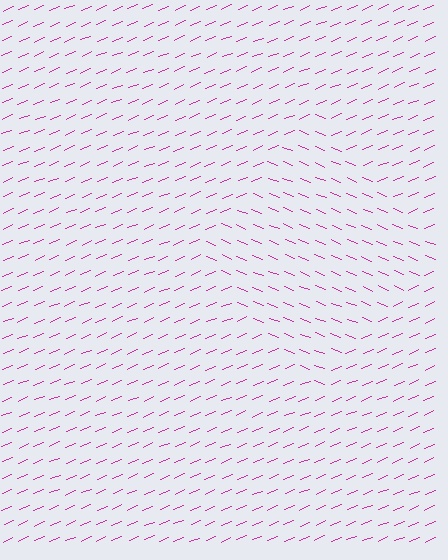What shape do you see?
I see a diamond.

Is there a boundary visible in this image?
Yes, there is a texture boundary formed by a change in line orientation.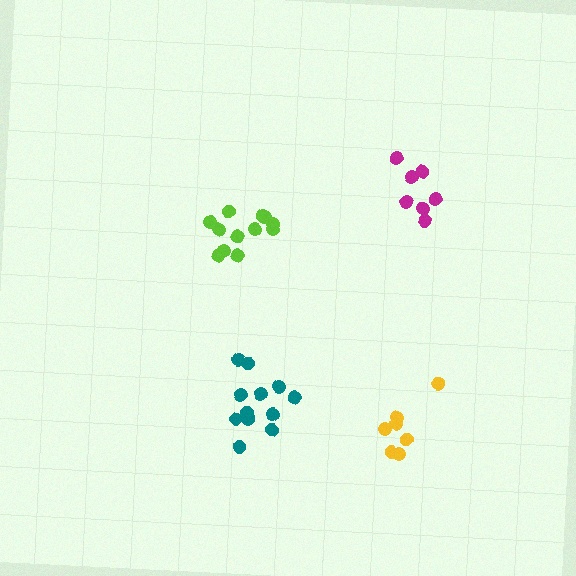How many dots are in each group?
Group 1: 12 dots, Group 2: 7 dots, Group 3: 7 dots, Group 4: 12 dots (38 total).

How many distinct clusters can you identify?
There are 4 distinct clusters.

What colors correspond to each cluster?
The clusters are colored: teal, yellow, magenta, lime.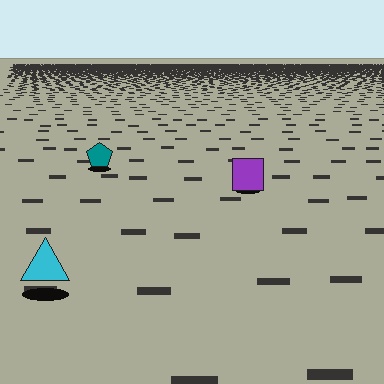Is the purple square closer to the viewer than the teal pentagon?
Yes. The purple square is closer — you can tell from the texture gradient: the ground texture is coarser near it.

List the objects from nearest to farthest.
From nearest to farthest: the cyan triangle, the purple square, the teal pentagon.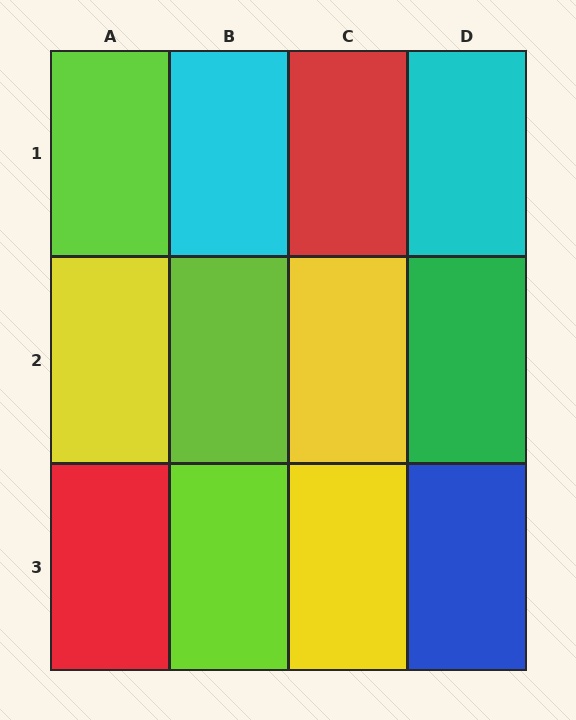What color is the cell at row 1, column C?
Red.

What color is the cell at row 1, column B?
Cyan.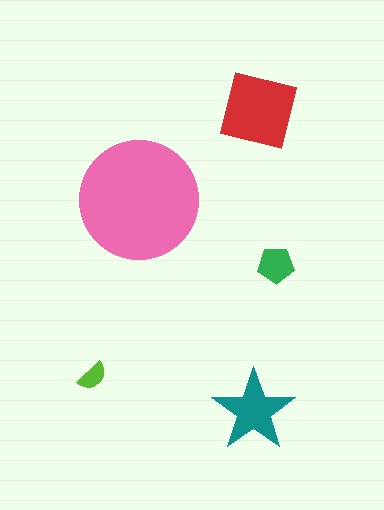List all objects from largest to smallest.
The pink circle, the red square, the teal star, the green pentagon, the lime semicircle.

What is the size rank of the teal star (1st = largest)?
3rd.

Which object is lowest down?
The teal star is bottommost.